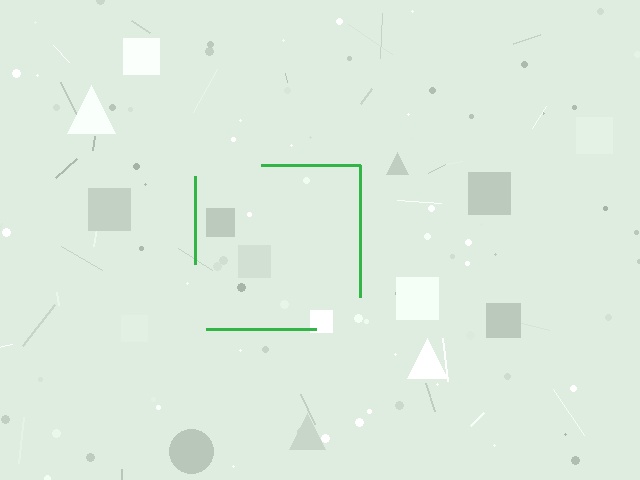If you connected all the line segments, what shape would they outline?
They would outline a square.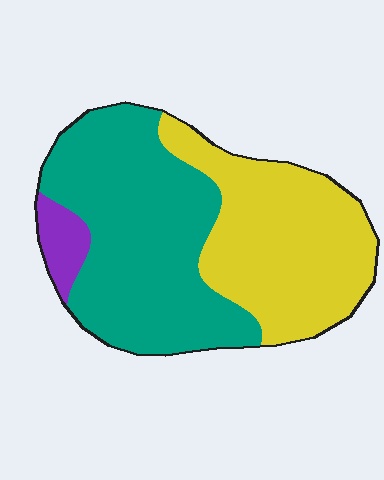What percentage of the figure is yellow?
Yellow takes up about two fifths (2/5) of the figure.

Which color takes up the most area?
Teal, at roughly 55%.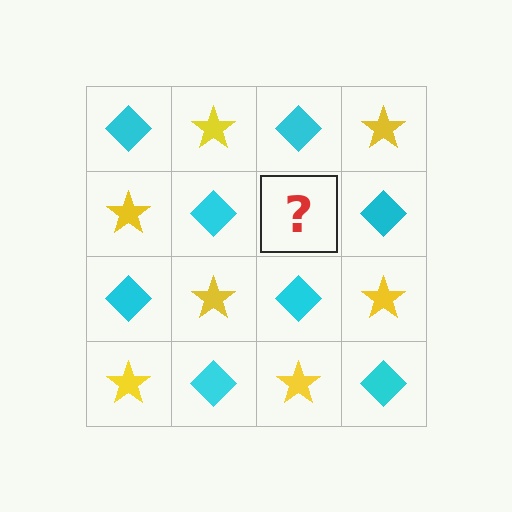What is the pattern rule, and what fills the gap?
The rule is that it alternates cyan diamond and yellow star in a checkerboard pattern. The gap should be filled with a yellow star.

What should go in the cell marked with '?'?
The missing cell should contain a yellow star.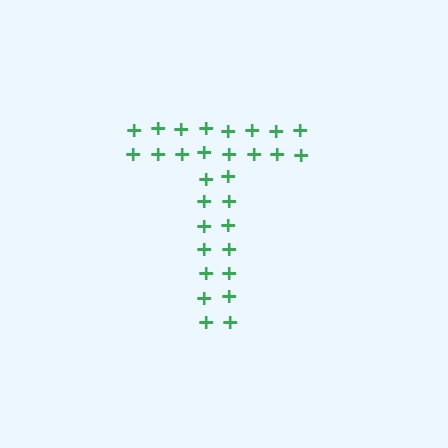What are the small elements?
The small elements are plus signs.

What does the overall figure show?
The overall figure shows the letter T.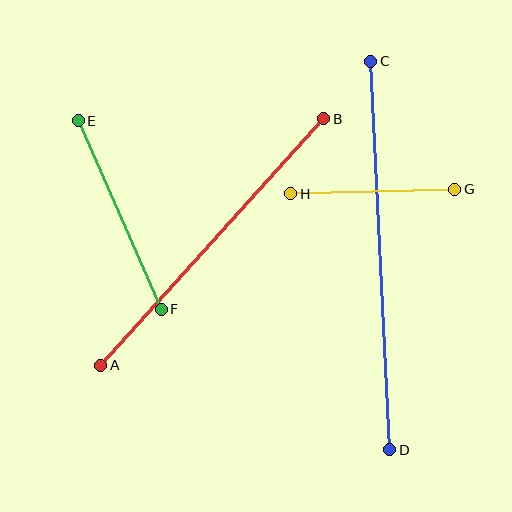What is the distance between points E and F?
The distance is approximately 206 pixels.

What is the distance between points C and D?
The distance is approximately 389 pixels.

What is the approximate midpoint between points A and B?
The midpoint is at approximately (212, 242) pixels.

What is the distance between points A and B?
The distance is approximately 332 pixels.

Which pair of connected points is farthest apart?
Points C and D are farthest apart.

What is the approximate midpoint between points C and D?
The midpoint is at approximately (380, 256) pixels.